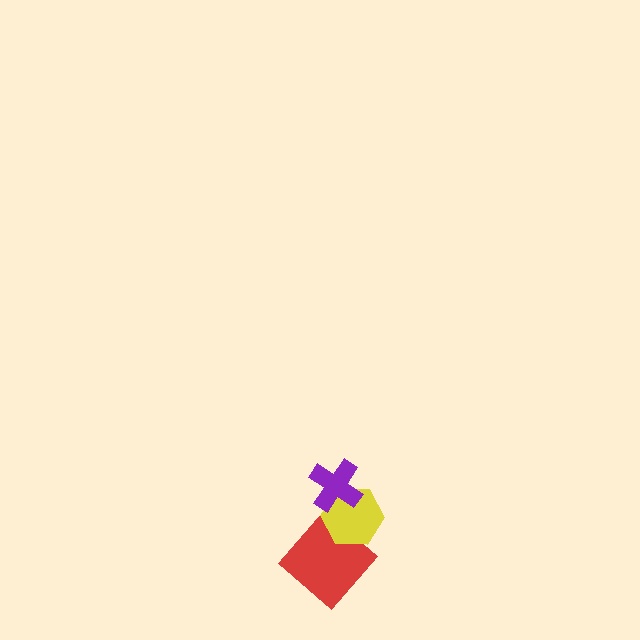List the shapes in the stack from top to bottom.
From top to bottom: the purple cross, the yellow hexagon, the red diamond.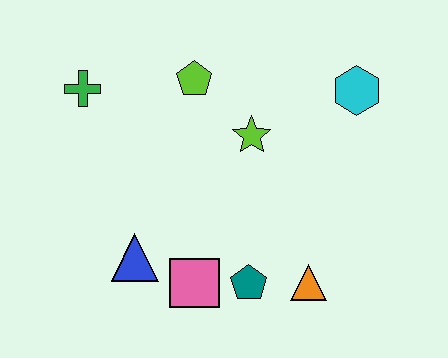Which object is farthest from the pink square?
The cyan hexagon is farthest from the pink square.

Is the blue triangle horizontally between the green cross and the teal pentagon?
Yes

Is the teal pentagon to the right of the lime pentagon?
Yes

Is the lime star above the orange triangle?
Yes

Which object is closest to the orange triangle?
The teal pentagon is closest to the orange triangle.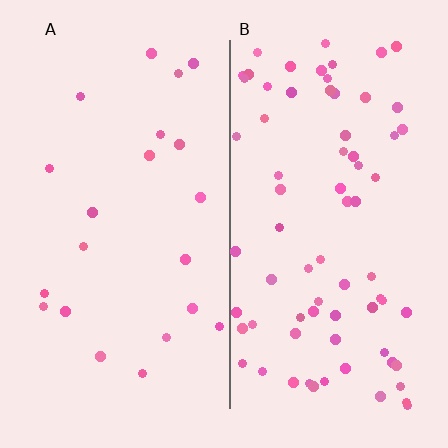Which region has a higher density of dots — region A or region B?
B (the right).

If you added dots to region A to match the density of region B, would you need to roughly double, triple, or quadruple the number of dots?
Approximately triple.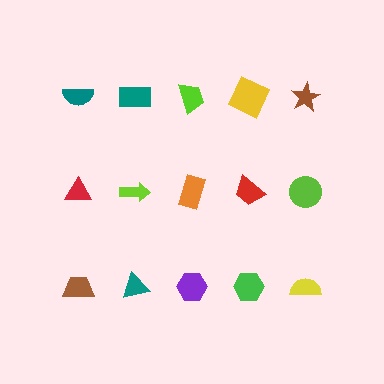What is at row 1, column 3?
A lime trapezoid.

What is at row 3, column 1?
A brown trapezoid.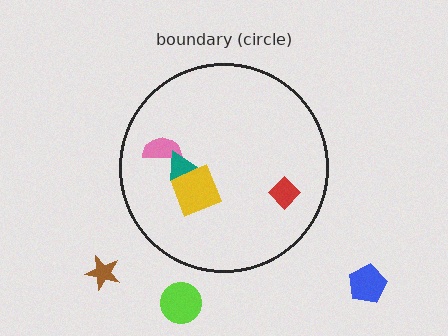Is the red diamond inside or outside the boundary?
Inside.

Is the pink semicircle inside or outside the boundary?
Inside.